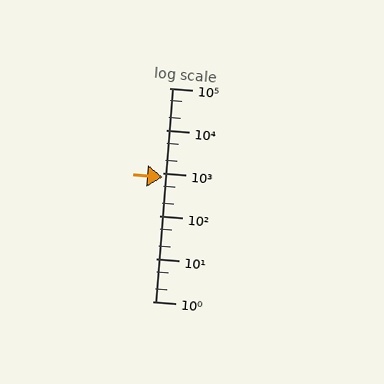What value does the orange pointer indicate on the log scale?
The pointer indicates approximately 820.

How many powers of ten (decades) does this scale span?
The scale spans 5 decades, from 1 to 100000.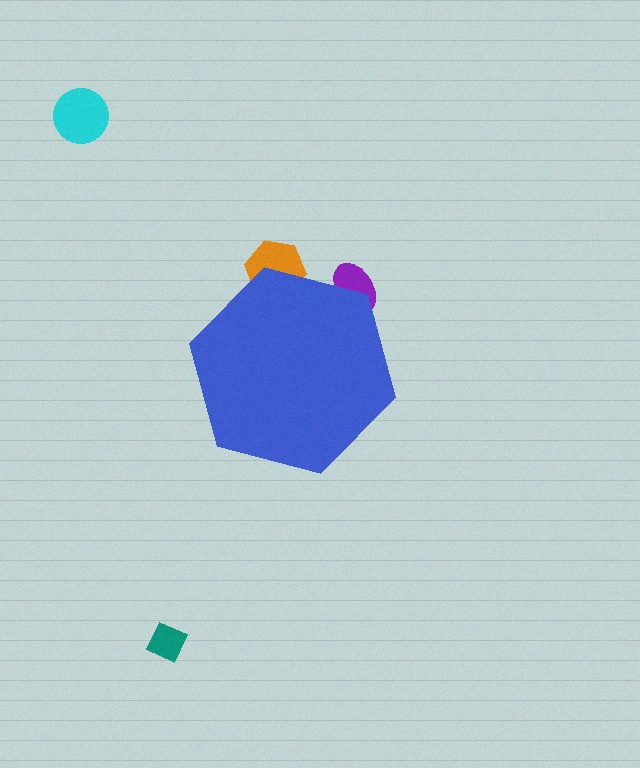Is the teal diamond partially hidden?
No, the teal diamond is fully visible.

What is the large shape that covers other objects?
A blue hexagon.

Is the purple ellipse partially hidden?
Yes, the purple ellipse is partially hidden behind the blue hexagon.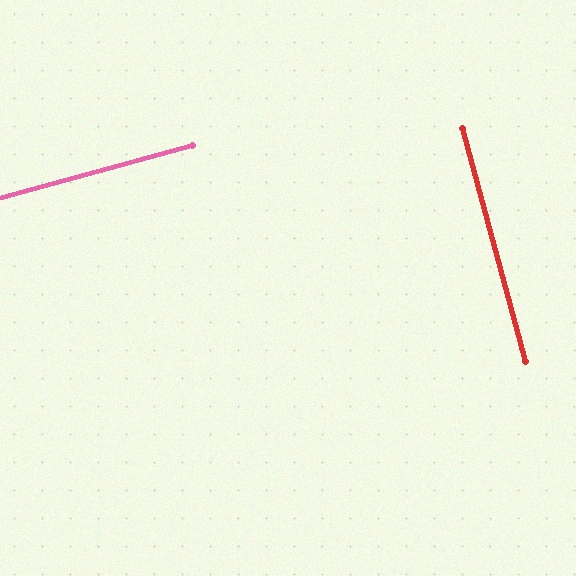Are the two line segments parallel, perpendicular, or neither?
Perpendicular — they meet at approximately 90°.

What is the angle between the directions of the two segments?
Approximately 90 degrees.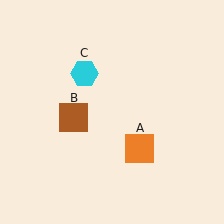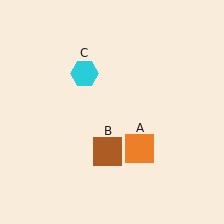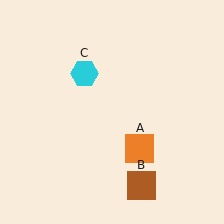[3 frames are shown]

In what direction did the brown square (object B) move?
The brown square (object B) moved down and to the right.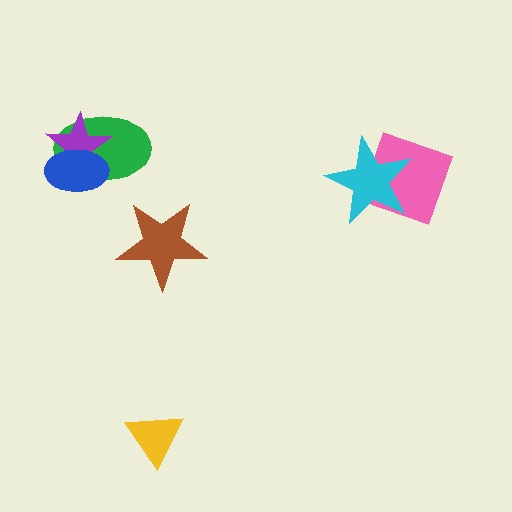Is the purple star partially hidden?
Yes, it is partially covered by another shape.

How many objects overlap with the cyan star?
1 object overlaps with the cyan star.